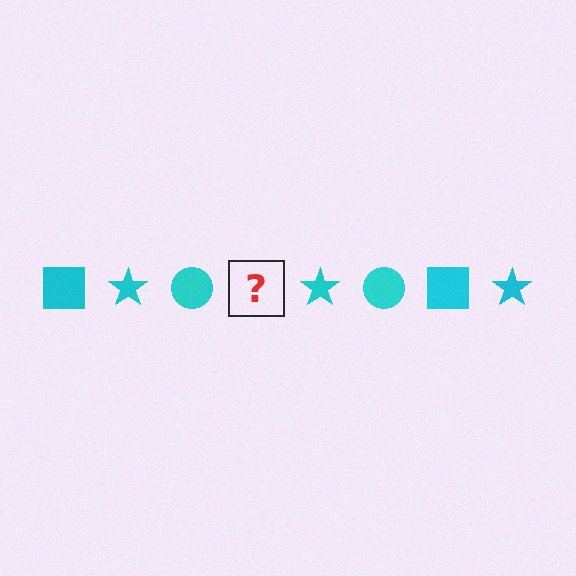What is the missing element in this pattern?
The missing element is a cyan square.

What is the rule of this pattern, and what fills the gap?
The rule is that the pattern cycles through square, star, circle shapes in cyan. The gap should be filled with a cyan square.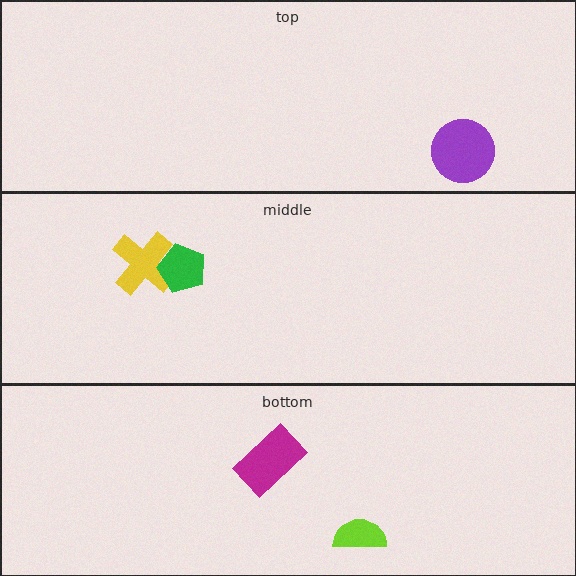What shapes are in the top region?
The purple circle.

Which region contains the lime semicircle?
The bottom region.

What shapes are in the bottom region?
The magenta rectangle, the lime semicircle.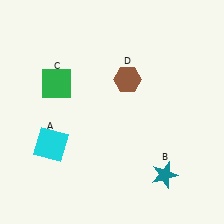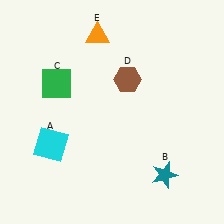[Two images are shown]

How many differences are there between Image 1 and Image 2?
There is 1 difference between the two images.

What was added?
An orange triangle (E) was added in Image 2.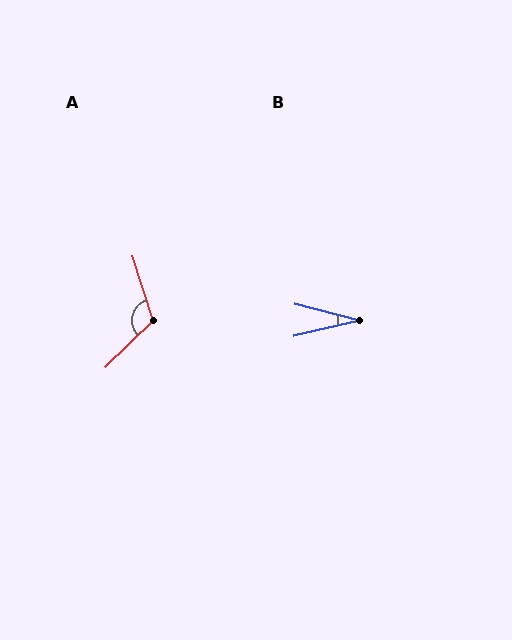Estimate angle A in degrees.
Approximately 117 degrees.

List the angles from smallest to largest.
B (28°), A (117°).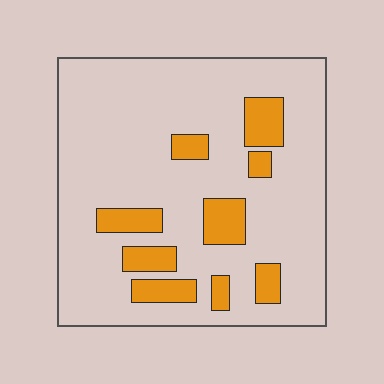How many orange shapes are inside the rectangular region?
9.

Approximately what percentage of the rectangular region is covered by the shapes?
Approximately 15%.